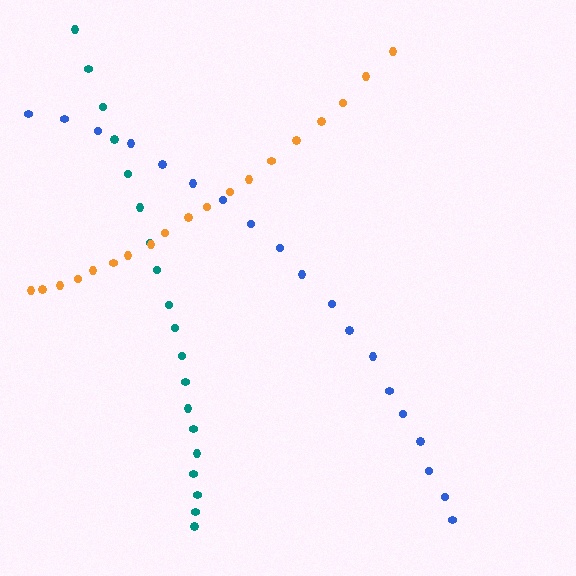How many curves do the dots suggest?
There are 3 distinct paths.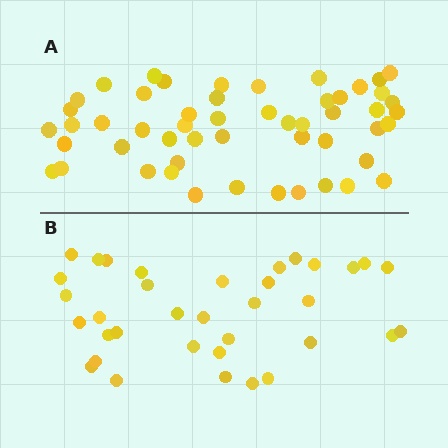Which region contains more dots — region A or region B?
Region A (the top region) has more dots.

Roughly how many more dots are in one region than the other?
Region A has approximately 15 more dots than region B.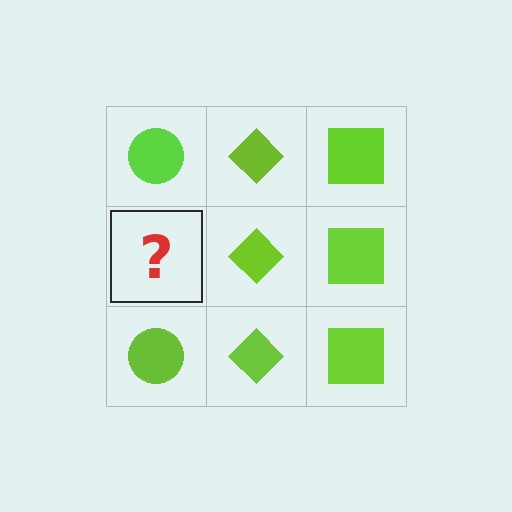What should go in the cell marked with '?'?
The missing cell should contain a lime circle.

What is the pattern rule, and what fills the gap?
The rule is that each column has a consistent shape. The gap should be filled with a lime circle.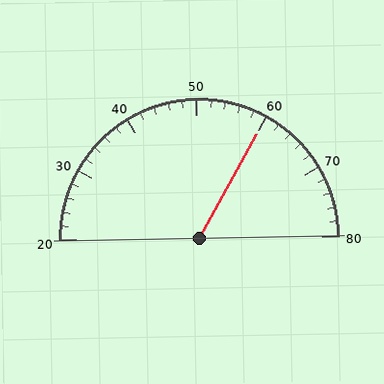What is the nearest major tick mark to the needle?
The nearest major tick mark is 60.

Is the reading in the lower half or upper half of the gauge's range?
The reading is in the upper half of the range (20 to 80).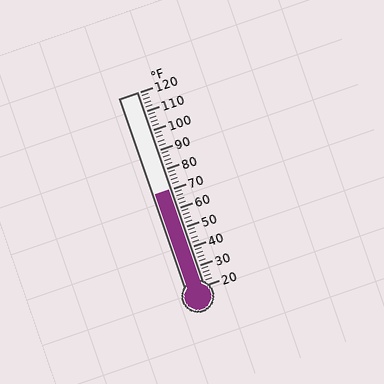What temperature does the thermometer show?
The thermometer shows approximately 70°F.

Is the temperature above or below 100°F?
The temperature is below 100°F.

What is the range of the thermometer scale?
The thermometer scale ranges from 20°F to 120°F.